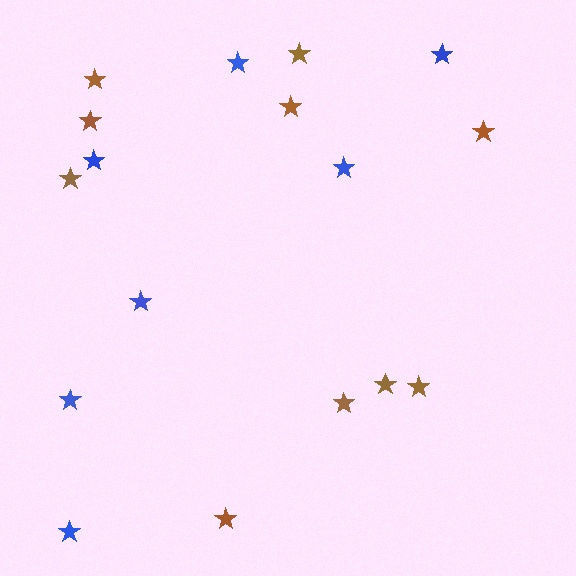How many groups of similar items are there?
There are 2 groups: one group of blue stars (7) and one group of brown stars (10).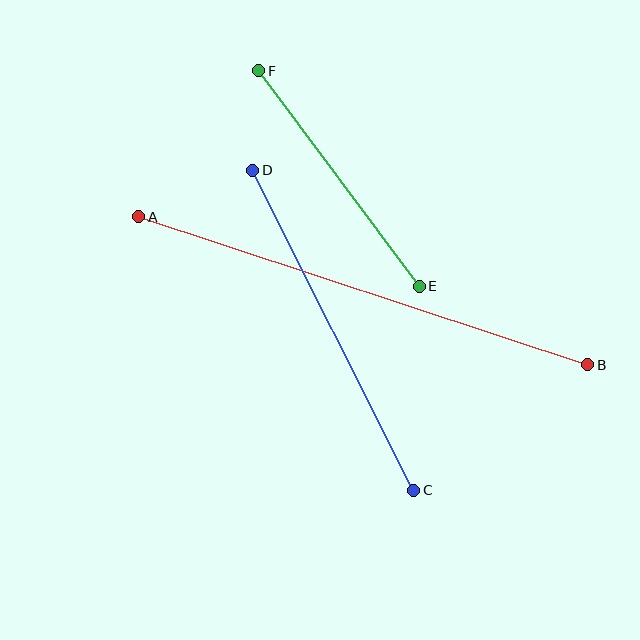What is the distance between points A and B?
The distance is approximately 473 pixels.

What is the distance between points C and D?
The distance is approximately 358 pixels.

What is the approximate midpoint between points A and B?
The midpoint is at approximately (363, 291) pixels.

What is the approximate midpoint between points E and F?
The midpoint is at approximately (339, 179) pixels.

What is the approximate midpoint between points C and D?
The midpoint is at approximately (333, 330) pixels.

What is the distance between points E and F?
The distance is approximately 269 pixels.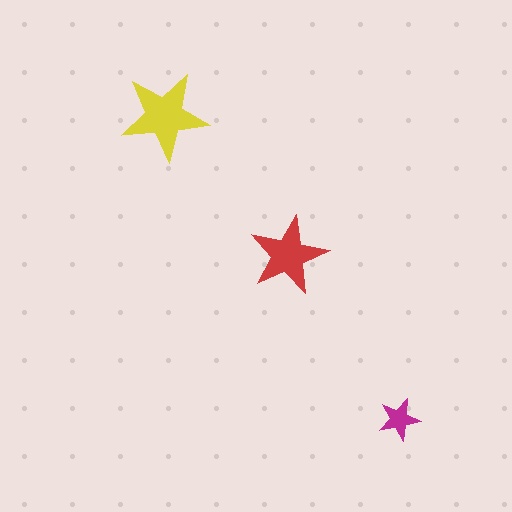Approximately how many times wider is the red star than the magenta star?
About 2 times wider.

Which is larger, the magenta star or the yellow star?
The yellow one.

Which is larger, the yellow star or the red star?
The yellow one.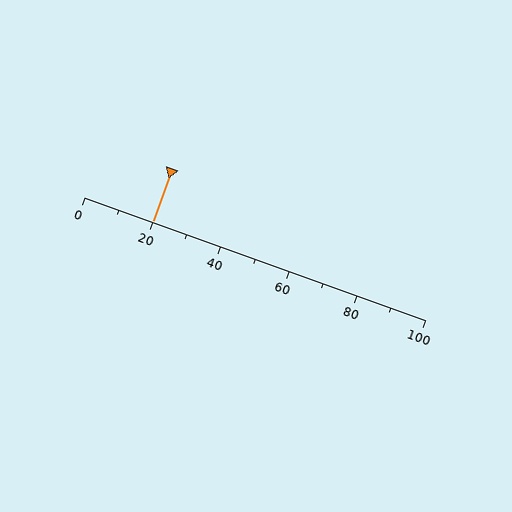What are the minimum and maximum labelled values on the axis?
The axis runs from 0 to 100.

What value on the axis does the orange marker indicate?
The marker indicates approximately 20.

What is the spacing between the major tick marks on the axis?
The major ticks are spaced 20 apart.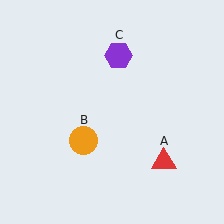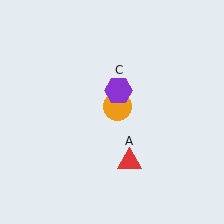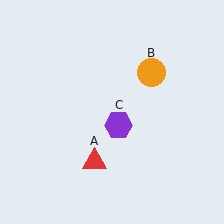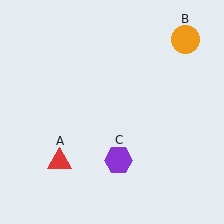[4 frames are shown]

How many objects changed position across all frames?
3 objects changed position: red triangle (object A), orange circle (object B), purple hexagon (object C).